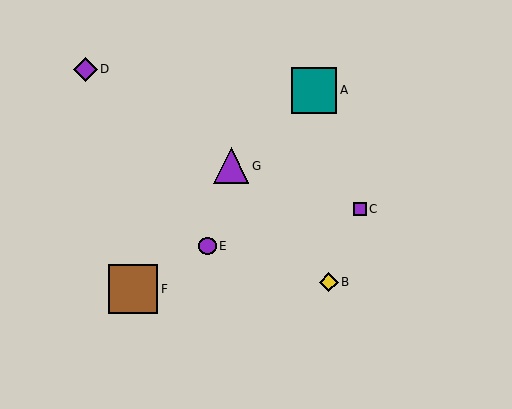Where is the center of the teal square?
The center of the teal square is at (314, 90).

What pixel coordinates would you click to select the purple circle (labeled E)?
Click at (208, 246) to select the purple circle E.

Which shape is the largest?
The brown square (labeled F) is the largest.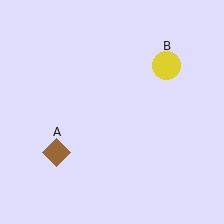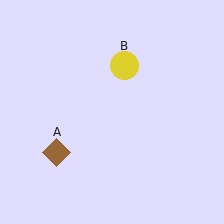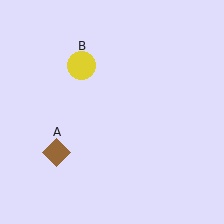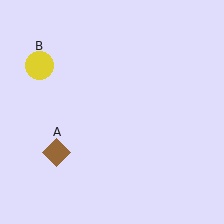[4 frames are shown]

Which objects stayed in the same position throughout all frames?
Brown diamond (object A) remained stationary.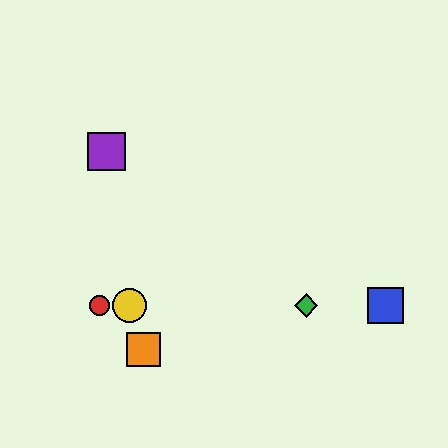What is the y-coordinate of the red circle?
The red circle is at y≈305.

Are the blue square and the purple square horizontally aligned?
No, the blue square is at y≈305 and the purple square is at y≈151.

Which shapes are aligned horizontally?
The red circle, the blue square, the green diamond, the yellow circle are aligned horizontally.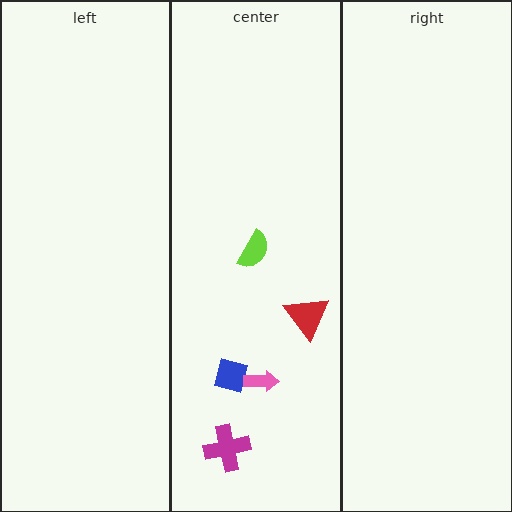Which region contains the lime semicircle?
The center region.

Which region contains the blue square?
The center region.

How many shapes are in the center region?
5.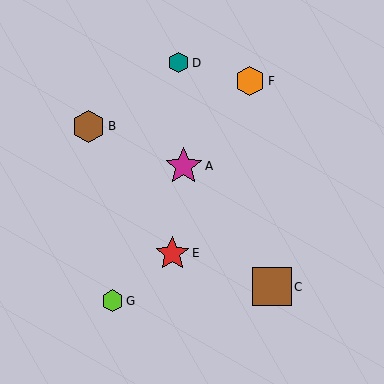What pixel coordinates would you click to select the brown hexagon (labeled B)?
Click at (89, 126) to select the brown hexagon B.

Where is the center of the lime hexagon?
The center of the lime hexagon is at (112, 301).